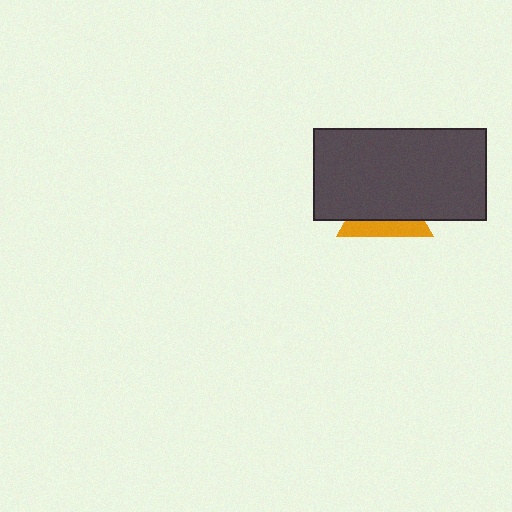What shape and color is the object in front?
The object in front is a dark gray rectangle.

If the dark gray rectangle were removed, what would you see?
You would see the complete orange triangle.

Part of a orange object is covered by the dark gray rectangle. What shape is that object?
It is a triangle.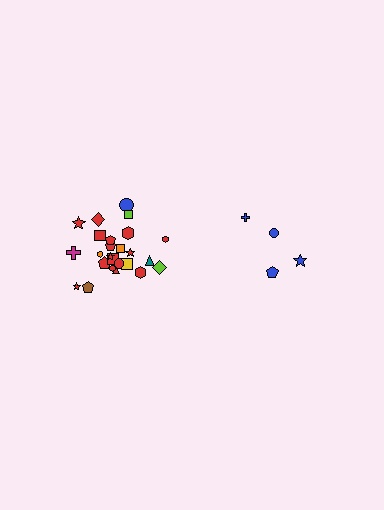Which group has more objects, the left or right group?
The left group.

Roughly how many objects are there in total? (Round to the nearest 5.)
Roughly 30 objects in total.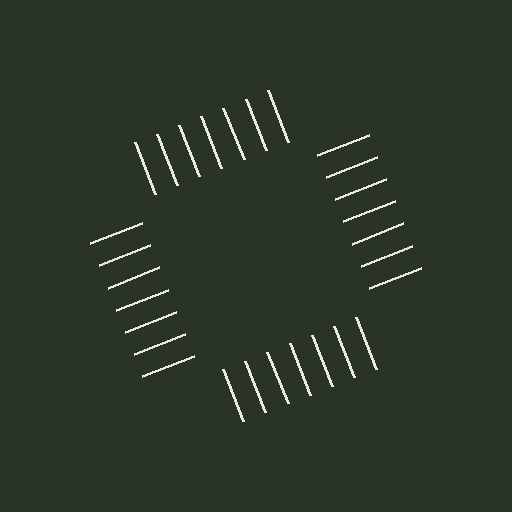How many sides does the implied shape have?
4 sides — the line-ends trace a square.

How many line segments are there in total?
28 — 7 along each of the 4 edges.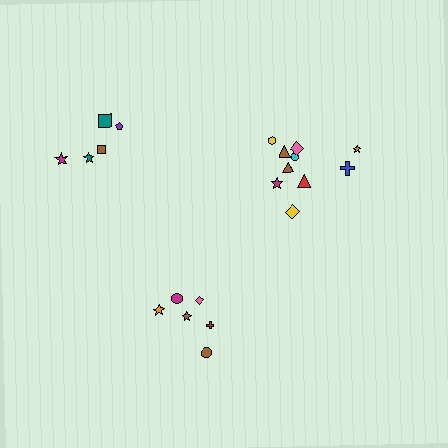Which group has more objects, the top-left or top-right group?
The top-right group.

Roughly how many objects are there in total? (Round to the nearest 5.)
Roughly 20 objects in total.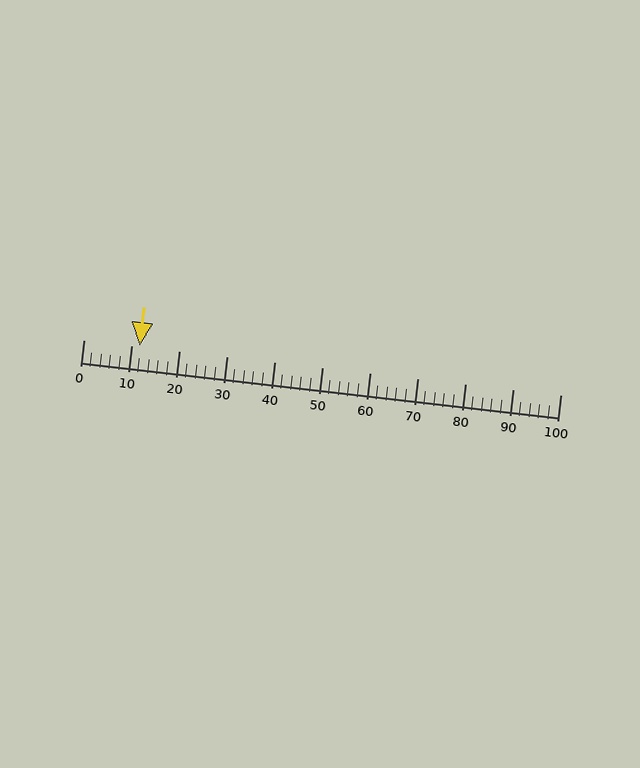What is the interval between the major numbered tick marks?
The major tick marks are spaced 10 units apart.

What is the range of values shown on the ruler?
The ruler shows values from 0 to 100.